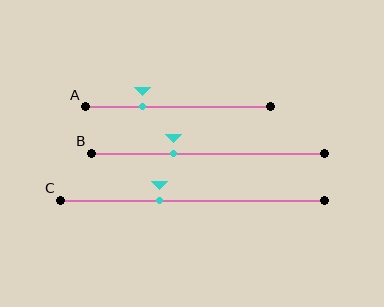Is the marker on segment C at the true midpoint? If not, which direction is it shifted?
No, the marker on segment C is shifted to the left by about 12% of the segment length.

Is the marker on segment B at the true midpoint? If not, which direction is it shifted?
No, the marker on segment B is shifted to the left by about 15% of the segment length.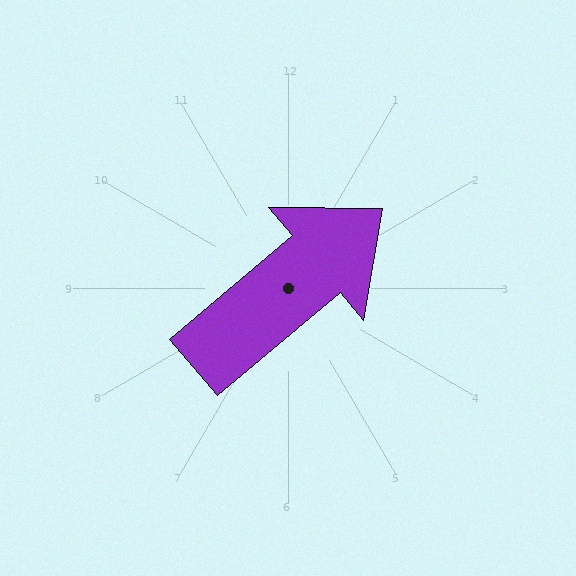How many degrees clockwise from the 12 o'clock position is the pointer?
Approximately 50 degrees.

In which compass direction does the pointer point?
Northeast.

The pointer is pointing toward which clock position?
Roughly 2 o'clock.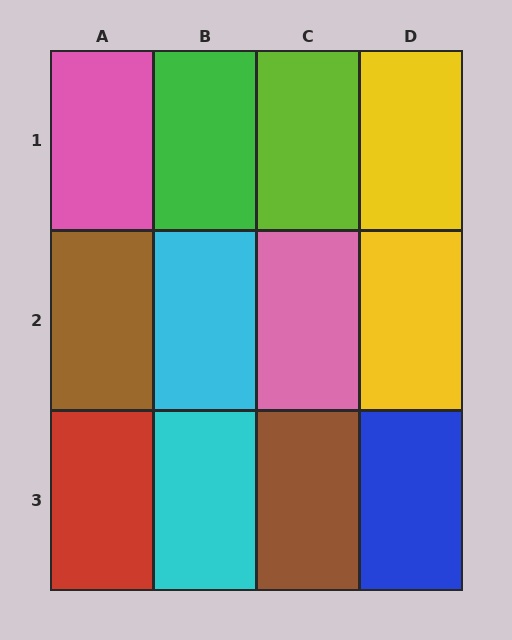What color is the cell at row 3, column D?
Blue.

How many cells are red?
1 cell is red.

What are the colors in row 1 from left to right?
Pink, green, lime, yellow.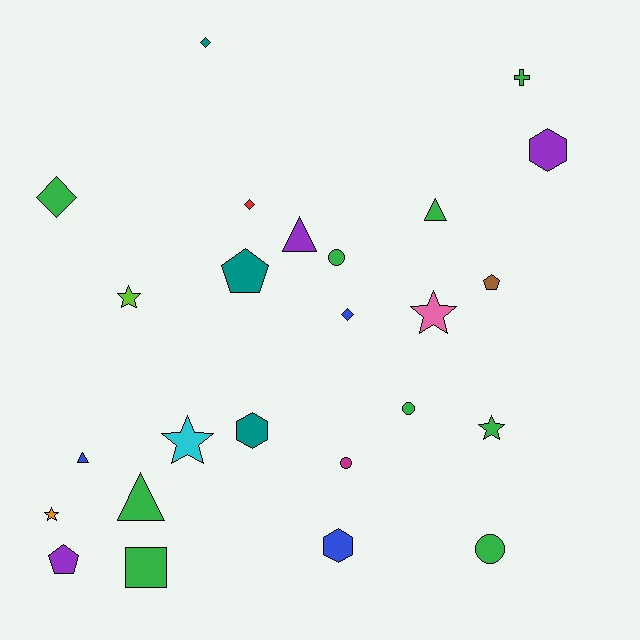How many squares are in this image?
There is 1 square.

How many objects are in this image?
There are 25 objects.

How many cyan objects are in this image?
There is 1 cyan object.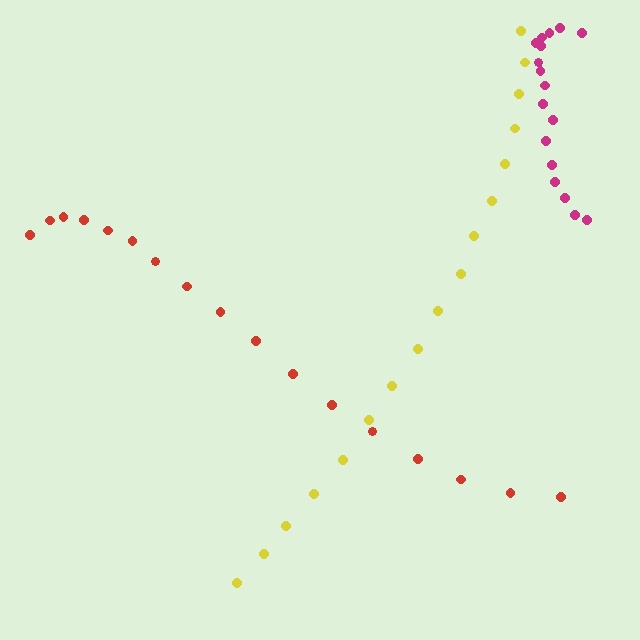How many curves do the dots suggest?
There are 3 distinct paths.